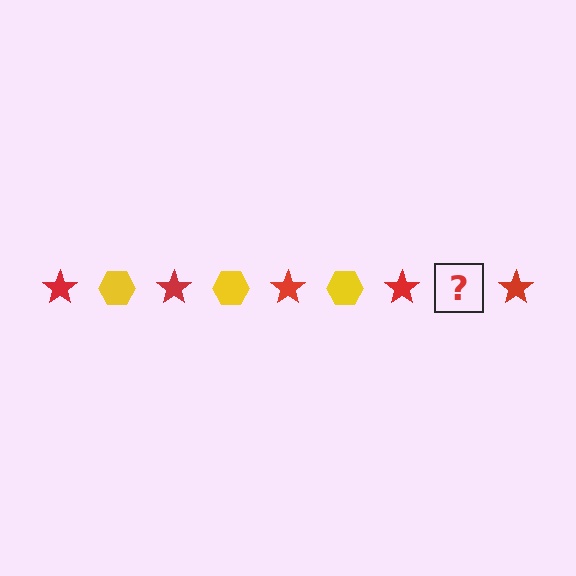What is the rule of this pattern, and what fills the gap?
The rule is that the pattern alternates between red star and yellow hexagon. The gap should be filled with a yellow hexagon.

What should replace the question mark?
The question mark should be replaced with a yellow hexagon.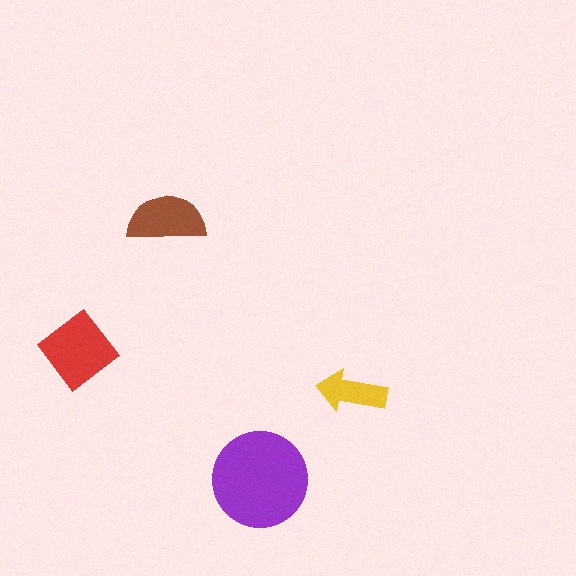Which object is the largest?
The purple circle.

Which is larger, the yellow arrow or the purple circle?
The purple circle.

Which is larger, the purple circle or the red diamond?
The purple circle.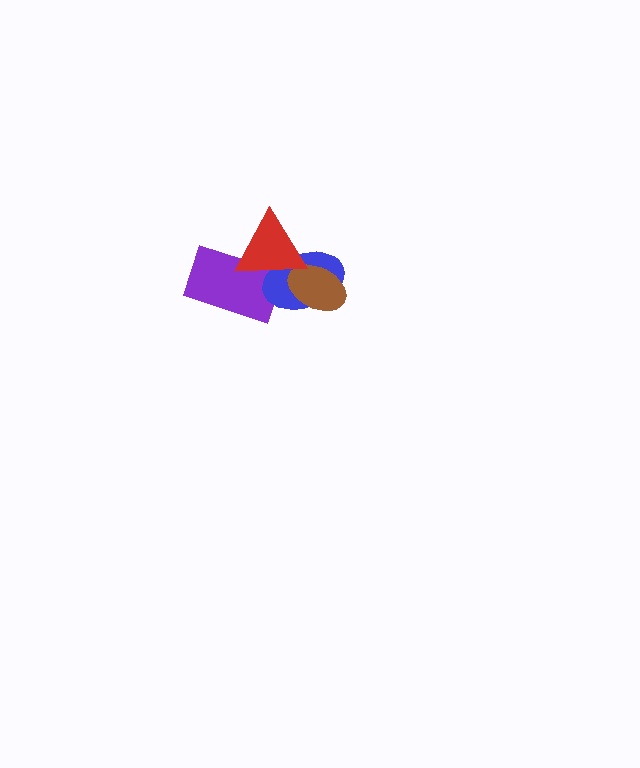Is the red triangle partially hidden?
No, no other shape covers it.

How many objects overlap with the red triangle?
3 objects overlap with the red triangle.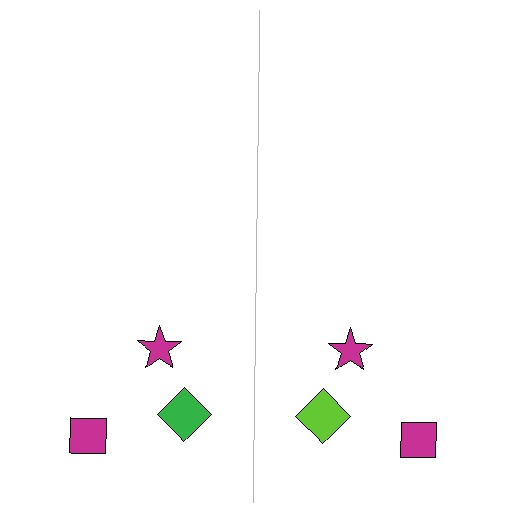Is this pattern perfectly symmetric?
No, the pattern is not perfectly symmetric. The lime diamond on the right side breaks the symmetry — its mirror counterpart is green.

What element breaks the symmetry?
The lime diamond on the right side breaks the symmetry — its mirror counterpart is green.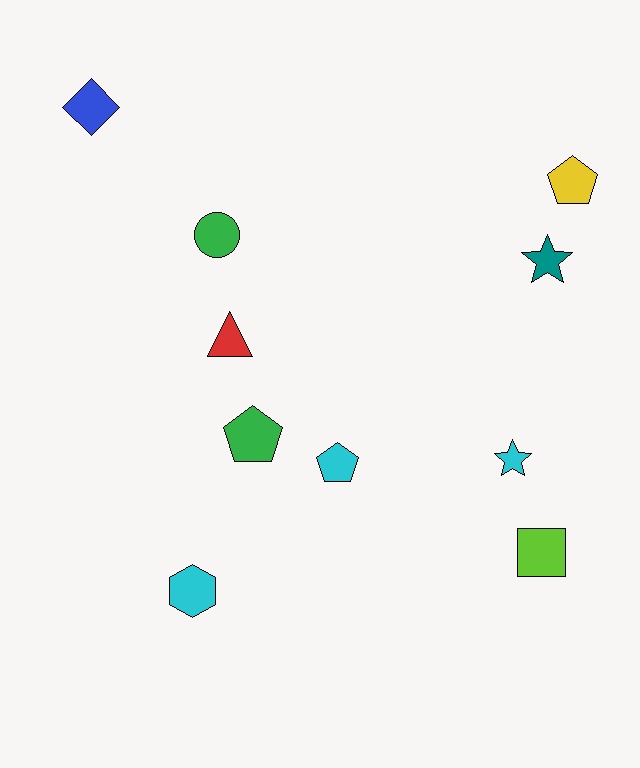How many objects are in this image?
There are 10 objects.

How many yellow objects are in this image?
There is 1 yellow object.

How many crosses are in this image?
There are no crosses.